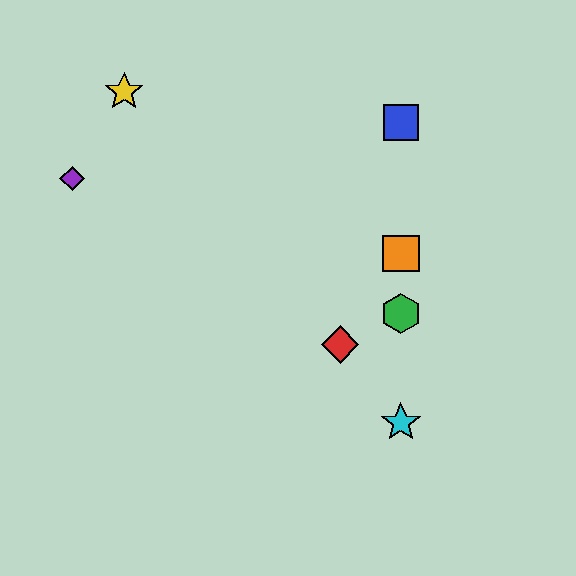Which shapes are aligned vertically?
The blue square, the green hexagon, the orange square, the cyan star are aligned vertically.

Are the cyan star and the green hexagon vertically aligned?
Yes, both are at x≈401.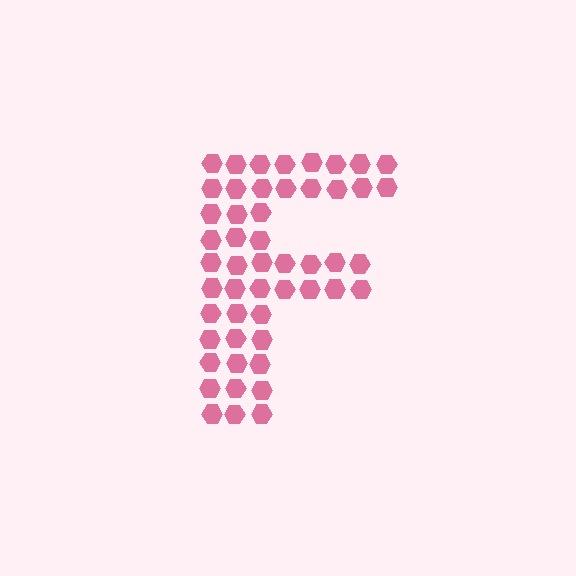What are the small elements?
The small elements are hexagons.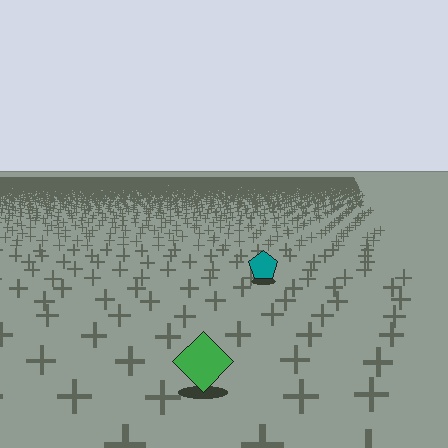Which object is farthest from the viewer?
The teal pentagon is farthest from the viewer. It appears smaller and the ground texture around it is denser.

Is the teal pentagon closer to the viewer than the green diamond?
No. The green diamond is closer — you can tell from the texture gradient: the ground texture is coarser near it.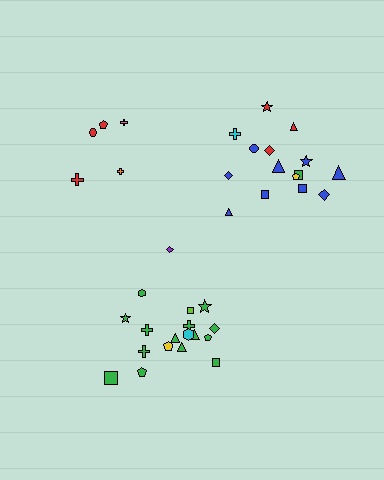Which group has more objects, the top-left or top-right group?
The top-right group.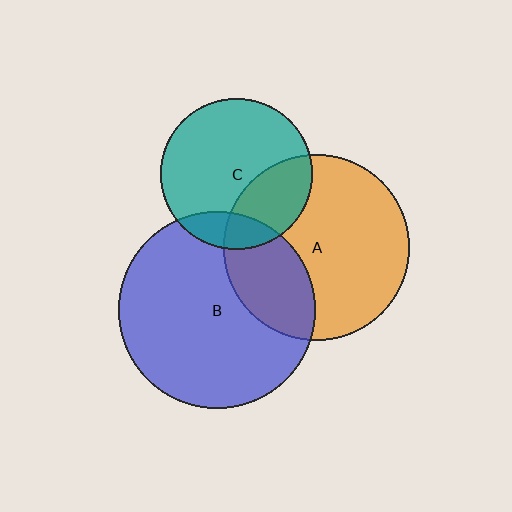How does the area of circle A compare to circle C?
Approximately 1.5 times.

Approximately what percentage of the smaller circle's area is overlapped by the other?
Approximately 30%.